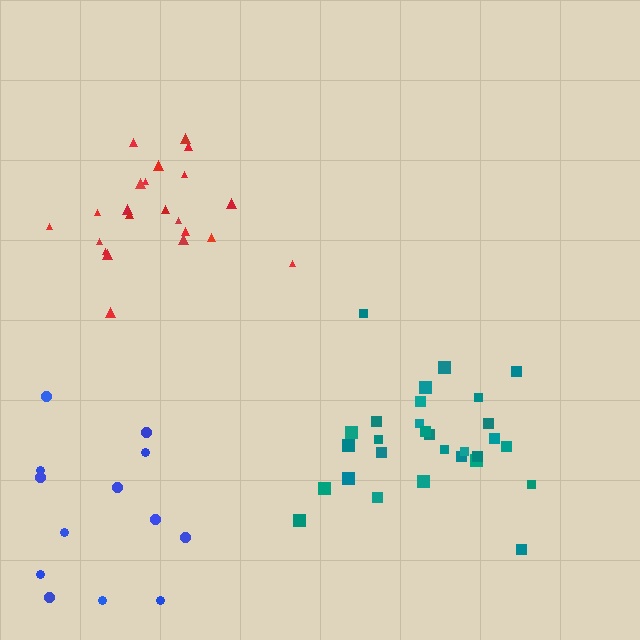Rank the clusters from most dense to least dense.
teal, red, blue.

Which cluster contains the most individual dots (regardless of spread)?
Teal (29).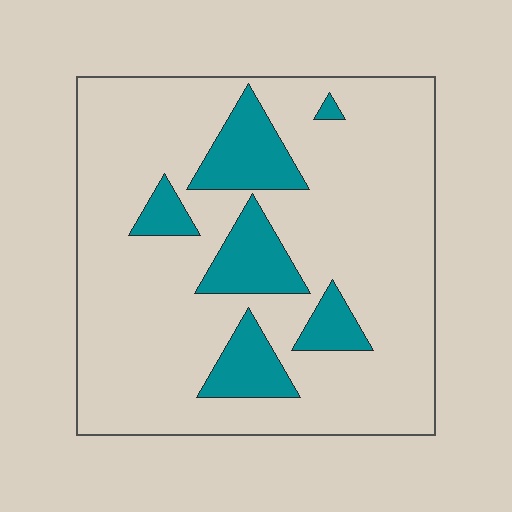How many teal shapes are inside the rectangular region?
6.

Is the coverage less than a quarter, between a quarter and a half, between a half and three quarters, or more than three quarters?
Less than a quarter.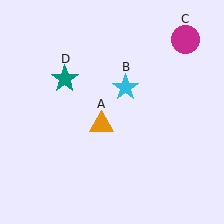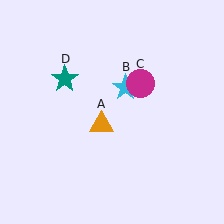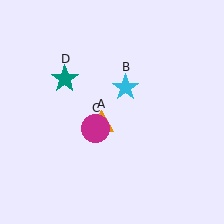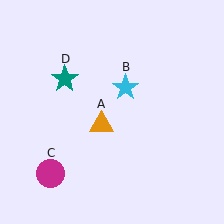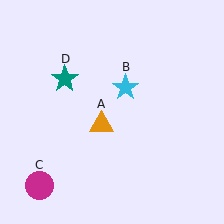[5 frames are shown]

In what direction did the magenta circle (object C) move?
The magenta circle (object C) moved down and to the left.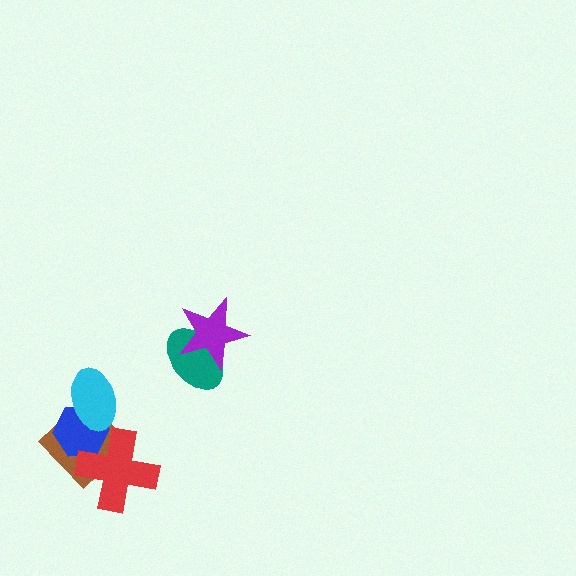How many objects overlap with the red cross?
2 objects overlap with the red cross.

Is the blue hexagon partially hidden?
Yes, it is partially covered by another shape.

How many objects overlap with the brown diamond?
3 objects overlap with the brown diamond.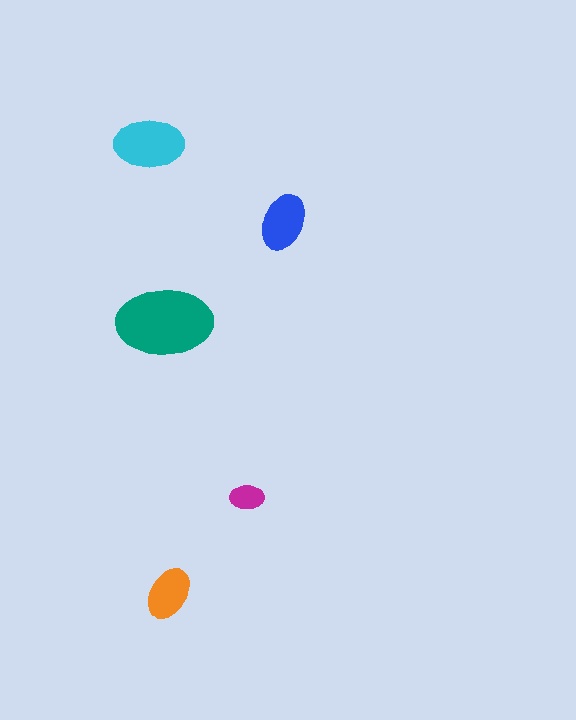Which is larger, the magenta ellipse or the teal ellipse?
The teal one.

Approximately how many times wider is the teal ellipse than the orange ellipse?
About 2 times wider.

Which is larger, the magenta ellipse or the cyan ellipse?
The cyan one.